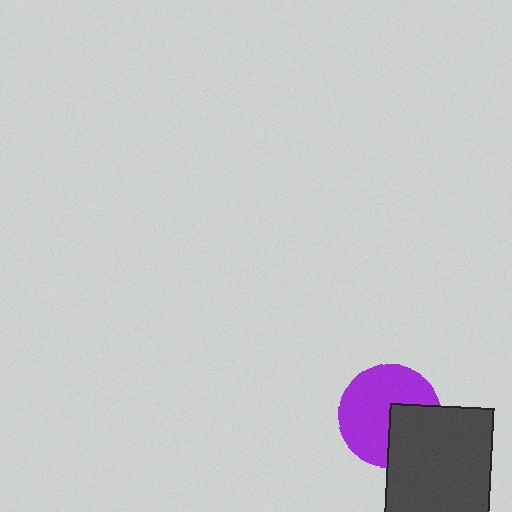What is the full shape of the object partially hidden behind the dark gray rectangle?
The partially hidden object is a purple circle.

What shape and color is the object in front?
The object in front is a dark gray rectangle.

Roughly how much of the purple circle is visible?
Most of it is visible (roughly 67%).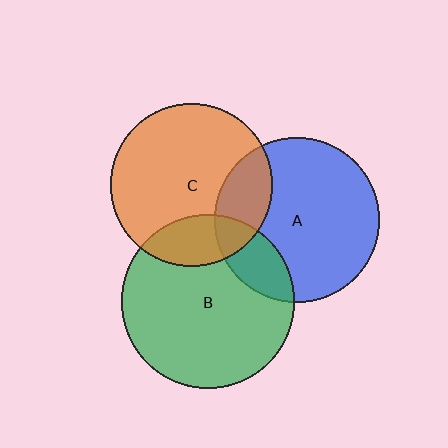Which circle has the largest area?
Circle B (green).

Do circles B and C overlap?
Yes.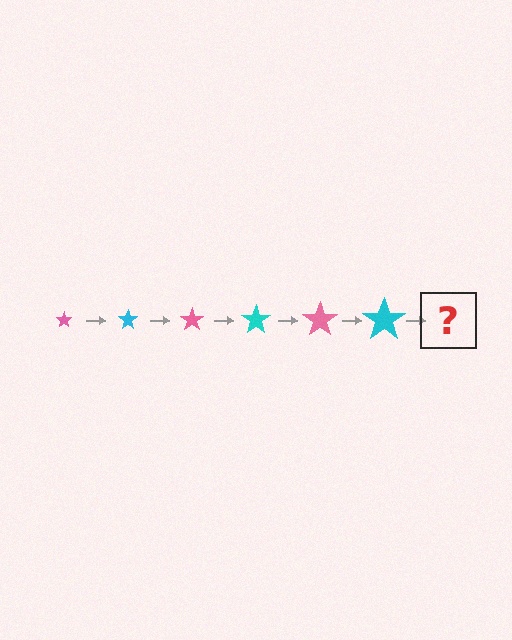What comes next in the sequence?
The next element should be a pink star, larger than the previous one.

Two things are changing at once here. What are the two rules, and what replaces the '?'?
The two rules are that the star grows larger each step and the color cycles through pink and cyan. The '?' should be a pink star, larger than the previous one.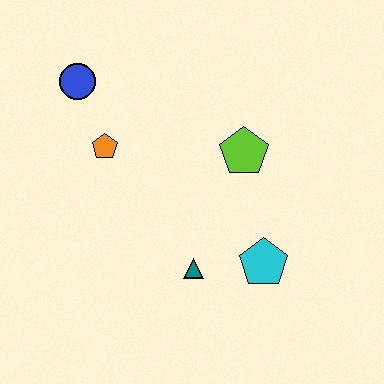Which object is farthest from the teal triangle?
The blue circle is farthest from the teal triangle.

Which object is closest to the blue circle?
The orange pentagon is closest to the blue circle.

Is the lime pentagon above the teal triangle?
Yes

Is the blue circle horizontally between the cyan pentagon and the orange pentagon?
No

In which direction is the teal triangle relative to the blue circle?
The teal triangle is below the blue circle.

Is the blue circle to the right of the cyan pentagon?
No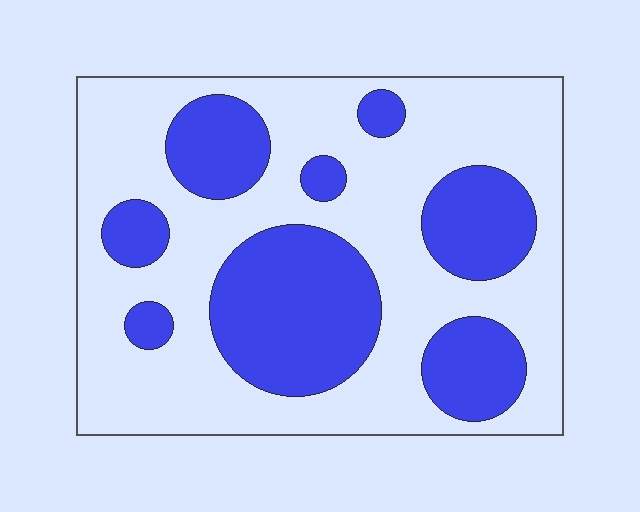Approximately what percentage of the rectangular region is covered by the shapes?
Approximately 35%.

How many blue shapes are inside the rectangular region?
8.